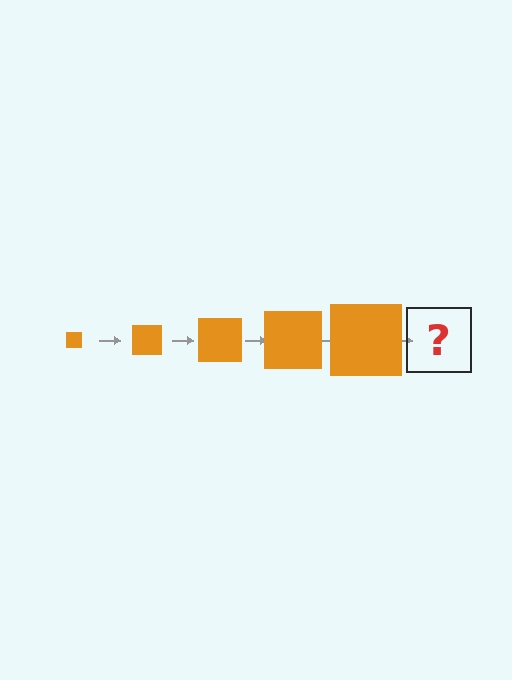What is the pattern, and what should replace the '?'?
The pattern is that the square gets progressively larger each step. The '?' should be an orange square, larger than the previous one.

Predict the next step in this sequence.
The next step is an orange square, larger than the previous one.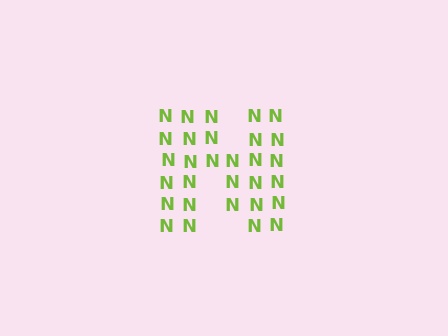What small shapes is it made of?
It is made of small letter N's.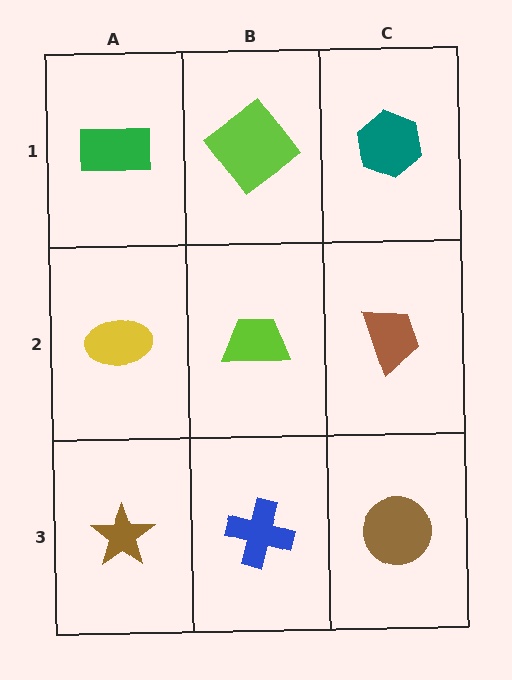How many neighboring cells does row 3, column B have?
3.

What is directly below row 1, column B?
A lime trapezoid.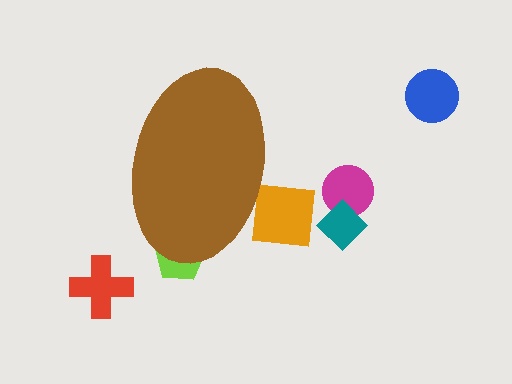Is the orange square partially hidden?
Yes, the orange square is partially hidden behind the brown ellipse.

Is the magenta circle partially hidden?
No, the magenta circle is fully visible.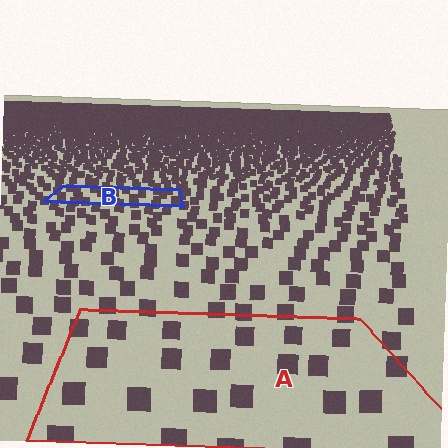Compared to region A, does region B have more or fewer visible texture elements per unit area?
Region B has more texture elements per unit area — they are packed more densely because it is farther away.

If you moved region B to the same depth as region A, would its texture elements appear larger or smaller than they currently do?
They would appear larger. At a closer depth, the same texture elements are projected at a bigger on-screen size.